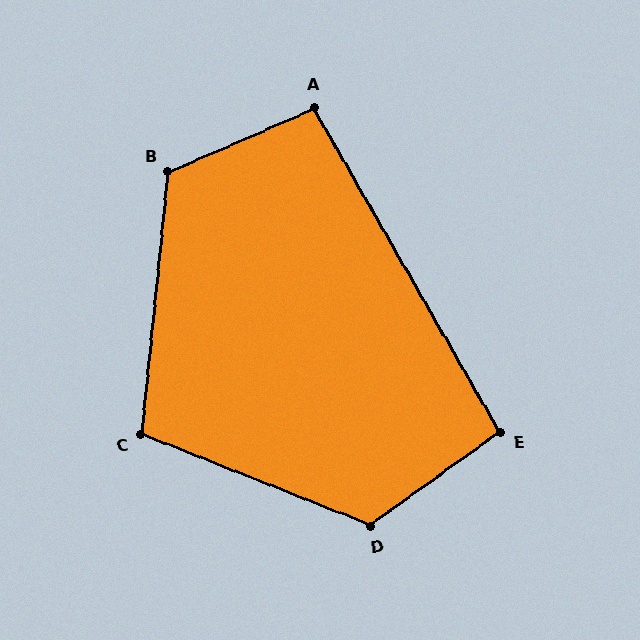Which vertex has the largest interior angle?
D, at approximately 122 degrees.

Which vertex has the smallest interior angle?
A, at approximately 96 degrees.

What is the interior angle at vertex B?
Approximately 120 degrees (obtuse).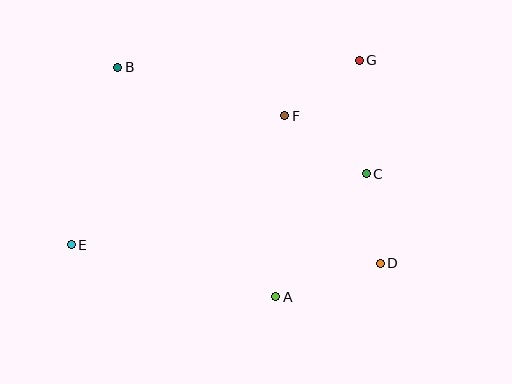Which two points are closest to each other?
Points C and D are closest to each other.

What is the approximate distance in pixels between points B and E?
The distance between B and E is approximately 183 pixels.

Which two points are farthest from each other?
Points E and G are farthest from each other.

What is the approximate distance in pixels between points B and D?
The distance between B and D is approximately 328 pixels.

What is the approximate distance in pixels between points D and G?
The distance between D and G is approximately 204 pixels.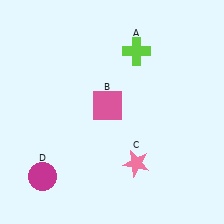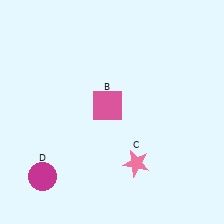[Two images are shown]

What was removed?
The lime cross (A) was removed in Image 2.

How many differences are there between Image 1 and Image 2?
There is 1 difference between the two images.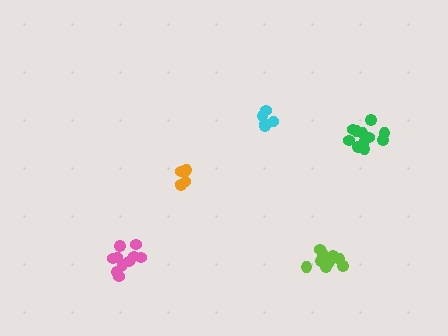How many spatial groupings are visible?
There are 5 spatial groupings.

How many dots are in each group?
Group 1: 11 dots, Group 2: 5 dots, Group 3: 6 dots, Group 4: 11 dots, Group 5: 10 dots (43 total).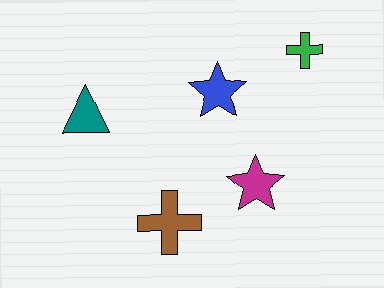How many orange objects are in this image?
There are no orange objects.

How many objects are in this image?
There are 5 objects.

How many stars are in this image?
There are 2 stars.